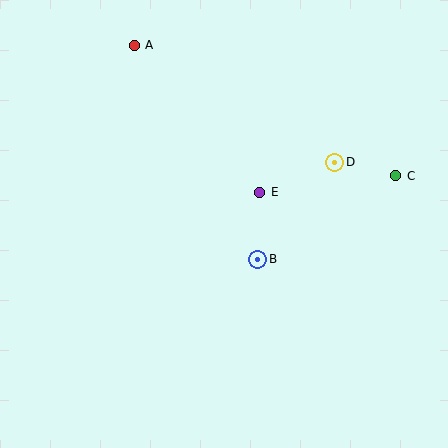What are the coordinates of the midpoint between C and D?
The midpoint between C and D is at (365, 169).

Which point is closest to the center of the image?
Point E at (260, 192) is closest to the center.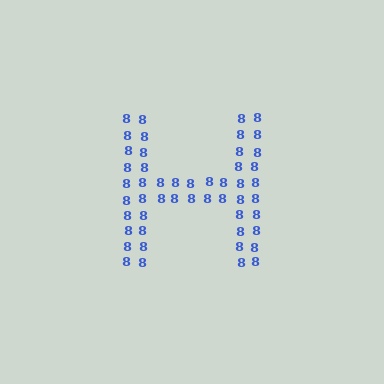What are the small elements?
The small elements are digit 8's.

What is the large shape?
The large shape is the letter H.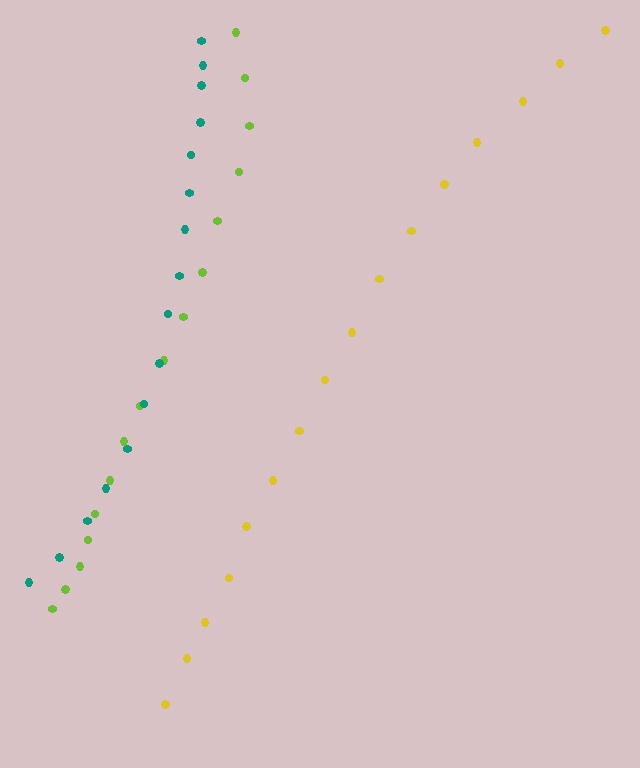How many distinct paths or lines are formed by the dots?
There are 3 distinct paths.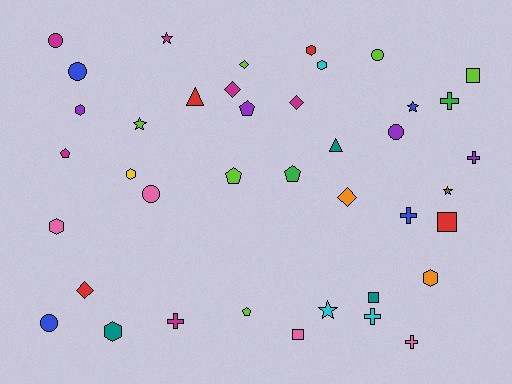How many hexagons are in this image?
There are 7 hexagons.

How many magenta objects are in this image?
There are 6 magenta objects.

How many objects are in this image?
There are 40 objects.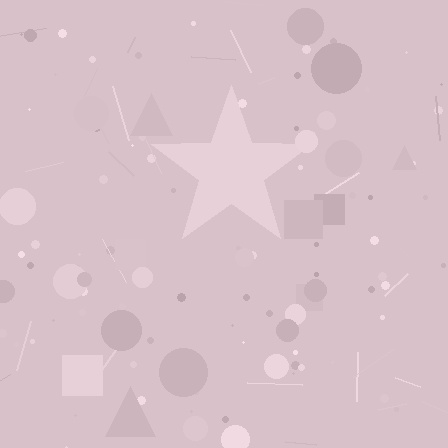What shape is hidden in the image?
A star is hidden in the image.